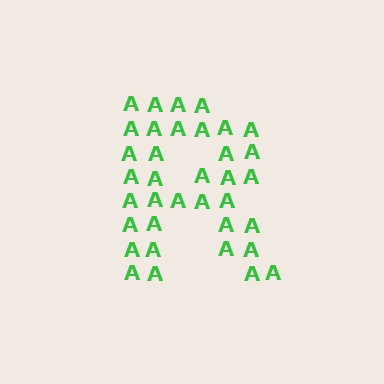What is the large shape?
The large shape is the letter R.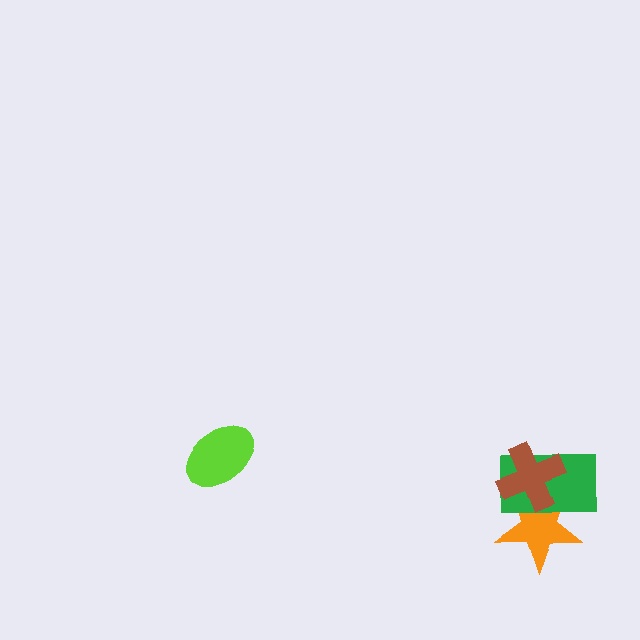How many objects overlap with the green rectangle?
2 objects overlap with the green rectangle.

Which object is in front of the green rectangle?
The brown cross is in front of the green rectangle.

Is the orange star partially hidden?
Yes, it is partially covered by another shape.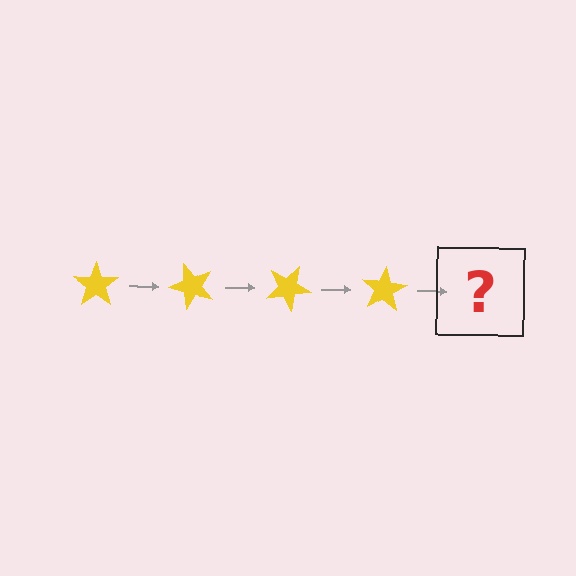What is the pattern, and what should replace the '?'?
The pattern is that the star rotates 50 degrees each step. The '?' should be a yellow star rotated 200 degrees.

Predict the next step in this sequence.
The next step is a yellow star rotated 200 degrees.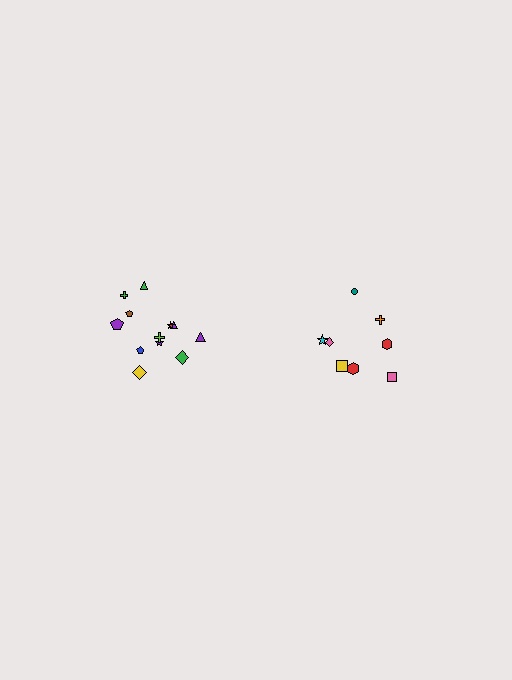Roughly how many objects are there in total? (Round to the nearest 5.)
Roughly 20 objects in total.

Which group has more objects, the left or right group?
The left group.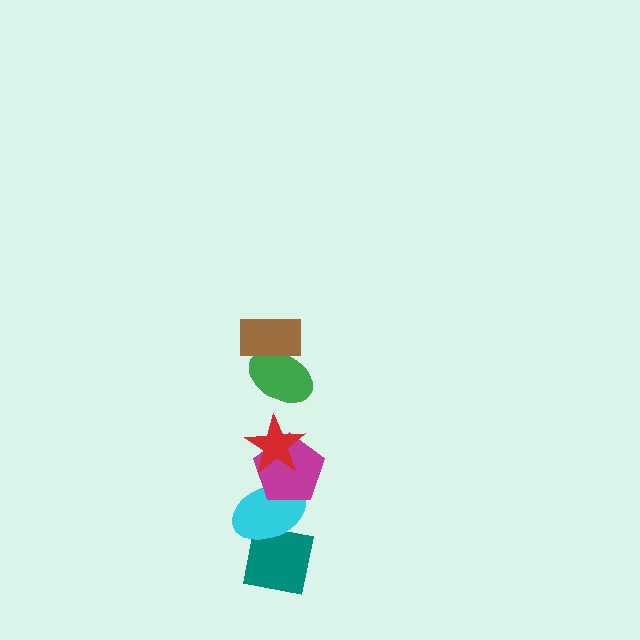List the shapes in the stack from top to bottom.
From top to bottom: the brown rectangle, the green ellipse, the red star, the magenta pentagon, the cyan ellipse, the teal square.